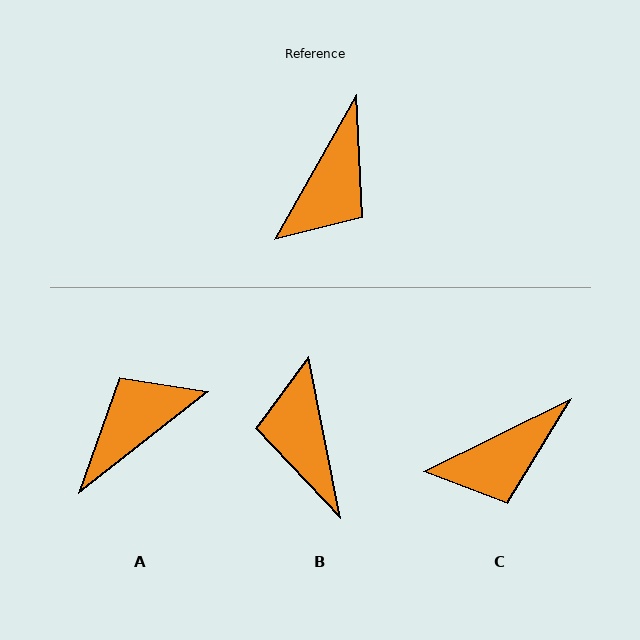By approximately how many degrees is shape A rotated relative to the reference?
Approximately 157 degrees counter-clockwise.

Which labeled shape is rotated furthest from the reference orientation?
A, about 157 degrees away.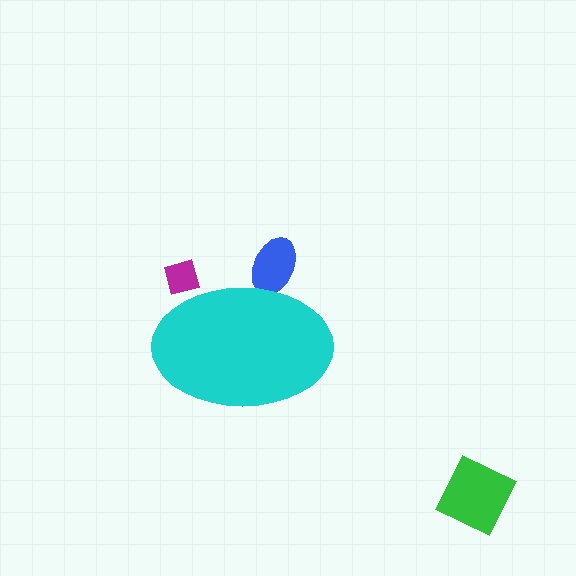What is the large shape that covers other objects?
A cyan ellipse.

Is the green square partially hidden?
No, the green square is fully visible.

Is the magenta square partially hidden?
Yes, the magenta square is partially hidden behind the cyan ellipse.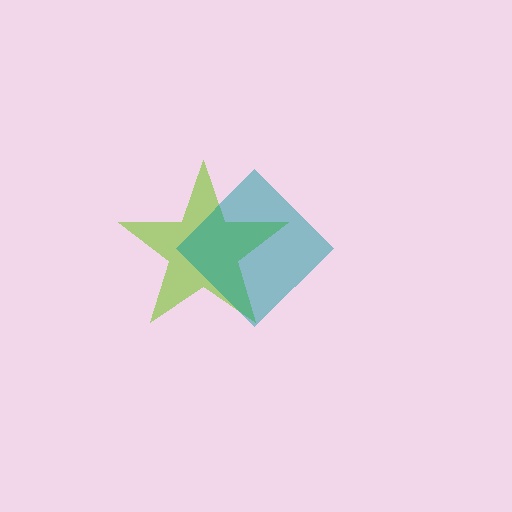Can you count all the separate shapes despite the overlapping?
Yes, there are 2 separate shapes.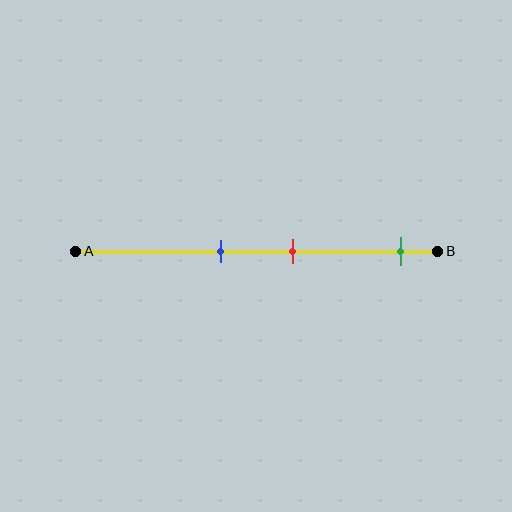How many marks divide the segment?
There are 3 marks dividing the segment.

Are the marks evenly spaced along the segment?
No, the marks are not evenly spaced.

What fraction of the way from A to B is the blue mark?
The blue mark is approximately 40% (0.4) of the way from A to B.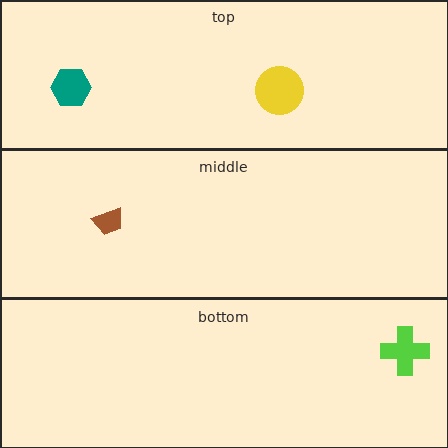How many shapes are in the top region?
2.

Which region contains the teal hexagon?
The top region.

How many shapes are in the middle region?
1.